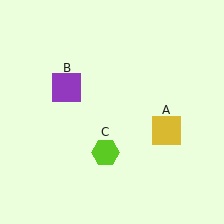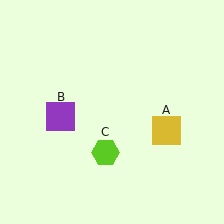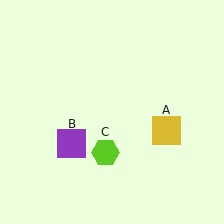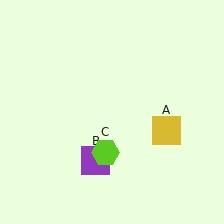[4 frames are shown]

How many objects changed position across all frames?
1 object changed position: purple square (object B).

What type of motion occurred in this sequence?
The purple square (object B) rotated counterclockwise around the center of the scene.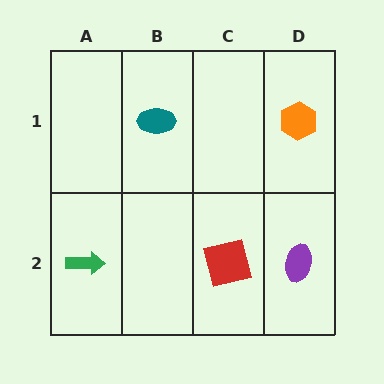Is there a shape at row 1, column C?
No, that cell is empty.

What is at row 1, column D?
An orange hexagon.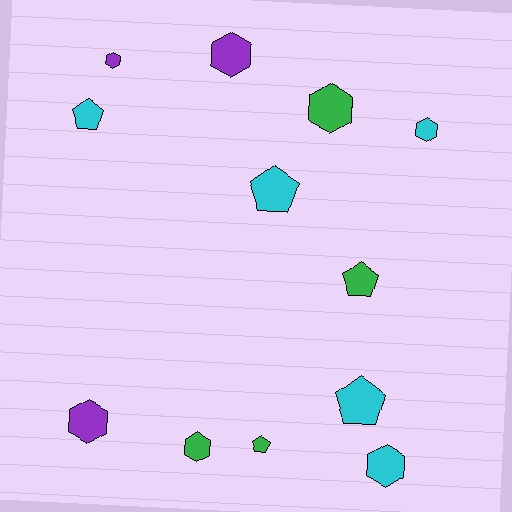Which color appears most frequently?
Cyan, with 5 objects.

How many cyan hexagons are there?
There are 2 cyan hexagons.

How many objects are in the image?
There are 12 objects.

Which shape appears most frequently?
Hexagon, with 7 objects.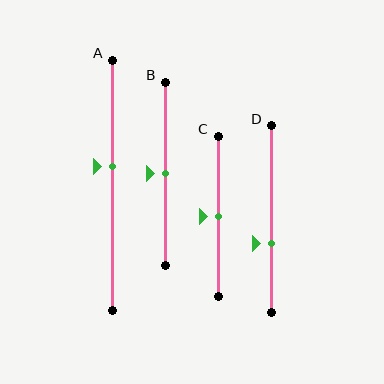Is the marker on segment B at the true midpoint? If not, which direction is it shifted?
Yes, the marker on segment B is at the true midpoint.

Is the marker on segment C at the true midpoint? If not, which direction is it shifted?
Yes, the marker on segment C is at the true midpoint.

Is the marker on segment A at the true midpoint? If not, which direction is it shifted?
No, the marker on segment A is shifted upward by about 7% of the segment length.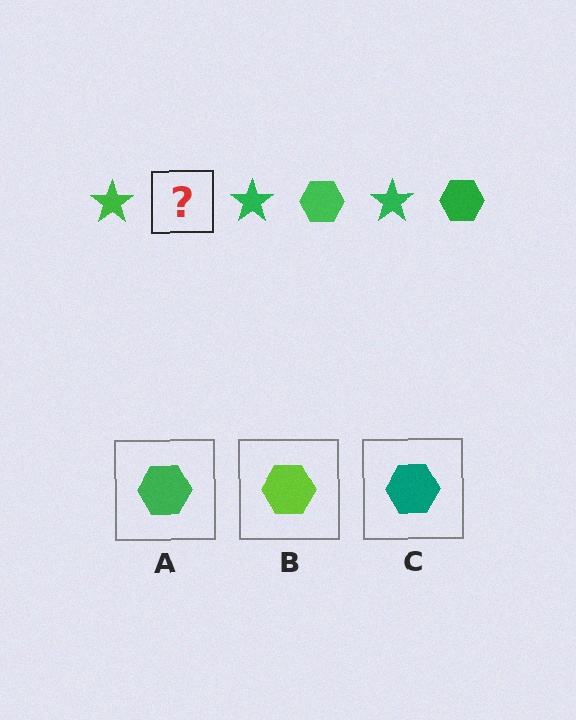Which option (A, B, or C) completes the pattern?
A.